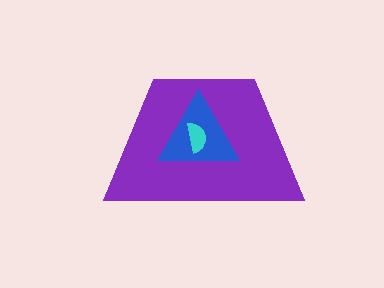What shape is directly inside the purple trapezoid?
The blue triangle.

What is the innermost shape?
The cyan semicircle.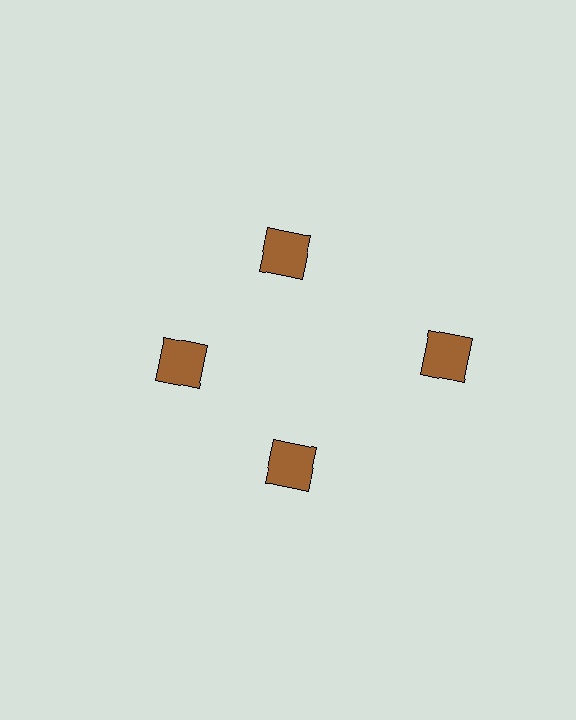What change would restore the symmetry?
The symmetry would be restored by moving it inward, back onto the ring so that all 4 squares sit at equal angles and equal distance from the center.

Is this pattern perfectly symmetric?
No. The 4 brown squares are arranged in a ring, but one element near the 3 o'clock position is pushed outward from the center, breaking the 4-fold rotational symmetry.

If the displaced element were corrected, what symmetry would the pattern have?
It would have 4-fold rotational symmetry — the pattern would map onto itself every 90 degrees.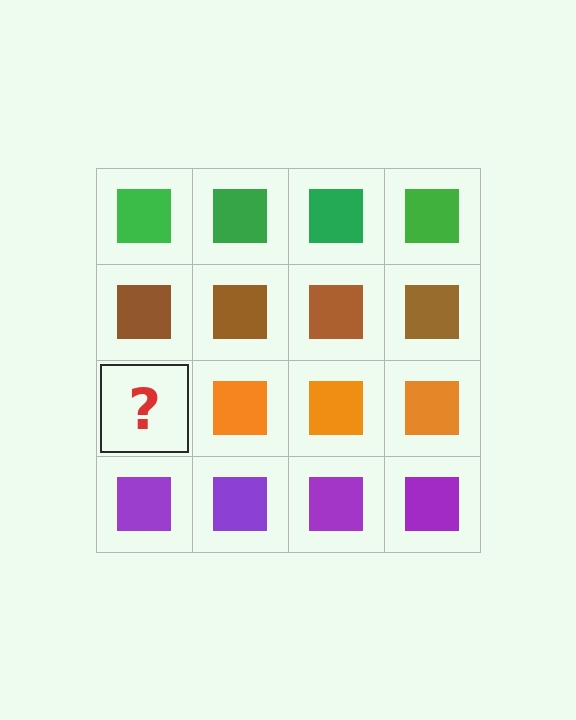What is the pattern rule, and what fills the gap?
The rule is that each row has a consistent color. The gap should be filled with an orange square.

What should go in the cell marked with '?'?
The missing cell should contain an orange square.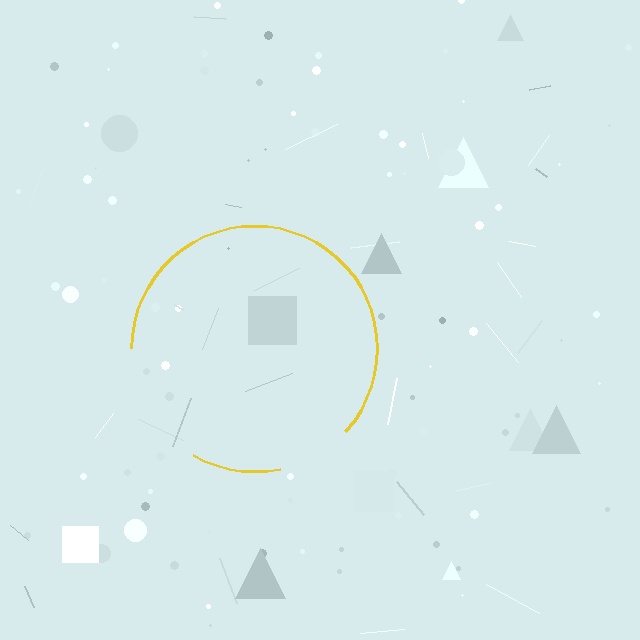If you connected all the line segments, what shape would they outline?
They would outline a circle.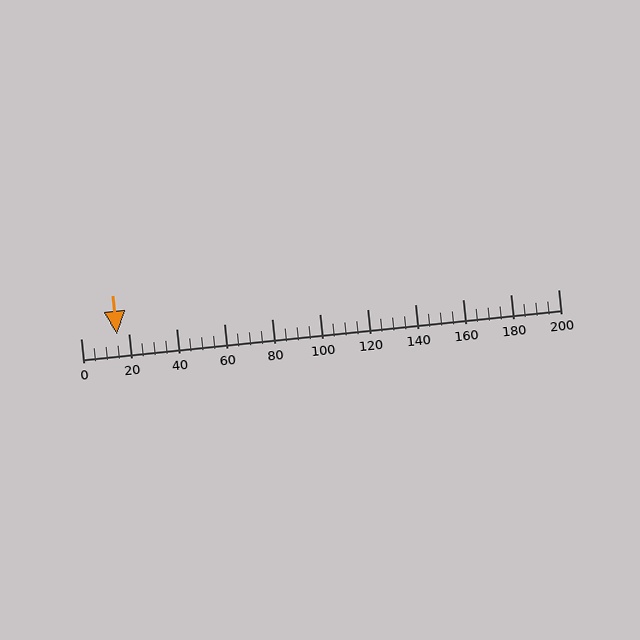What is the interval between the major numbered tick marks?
The major tick marks are spaced 20 units apart.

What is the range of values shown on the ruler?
The ruler shows values from 0 to 200.